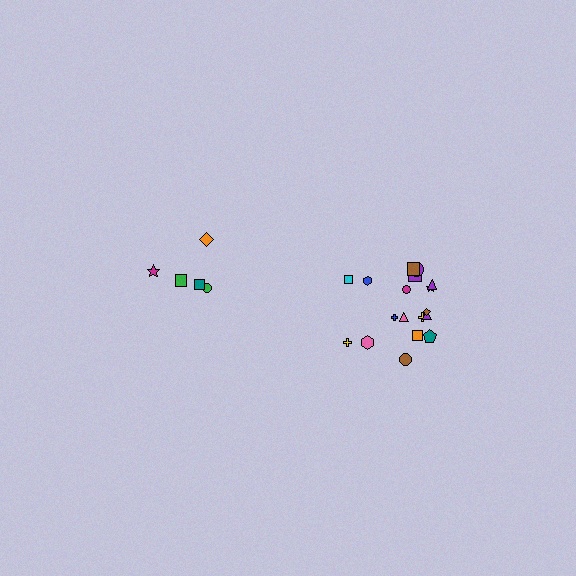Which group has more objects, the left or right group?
The right group.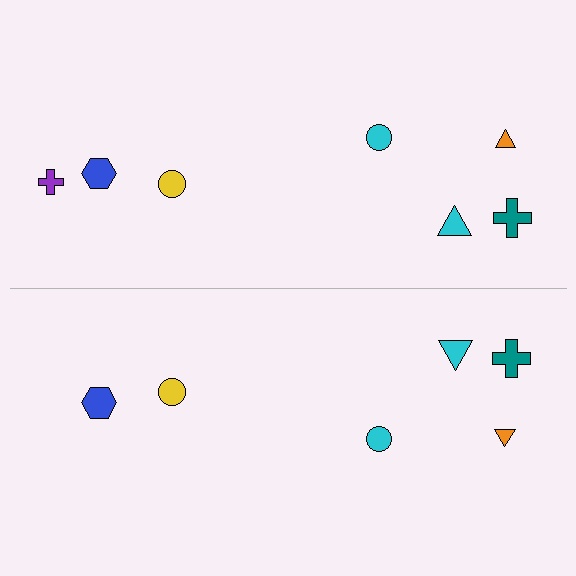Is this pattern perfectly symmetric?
No, the pattern is not perfectly symmetric. A purple cross is missing from the bottom side.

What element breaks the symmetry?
A purple cross is missing from the bottom side.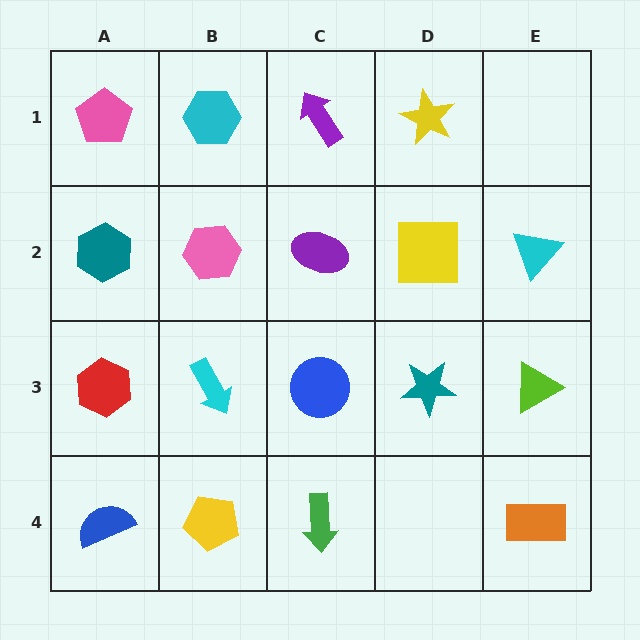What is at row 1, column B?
A cyan hexagon.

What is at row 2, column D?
A yellow square.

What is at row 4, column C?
A green arrow.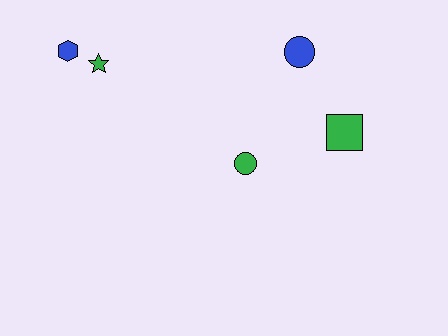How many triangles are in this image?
There are no triangles.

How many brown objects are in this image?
There are no brown objects.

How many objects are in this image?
There are 5 objects.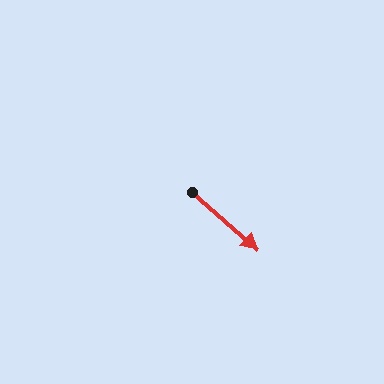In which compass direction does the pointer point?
Southeast.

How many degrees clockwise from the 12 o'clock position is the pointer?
Approximately 131 degrees.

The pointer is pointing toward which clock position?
Roughly 4 o'clock.